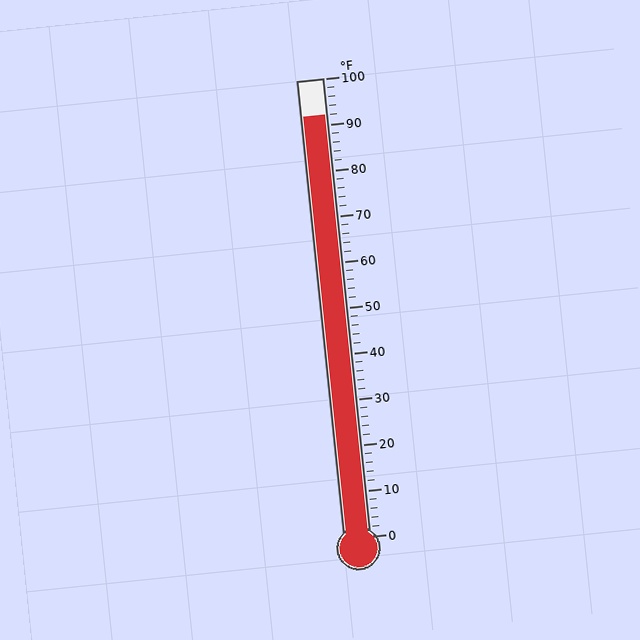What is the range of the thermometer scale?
The thermometer scale ranges from 0°F to 100°F.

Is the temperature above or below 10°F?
The temperature is above 10°F.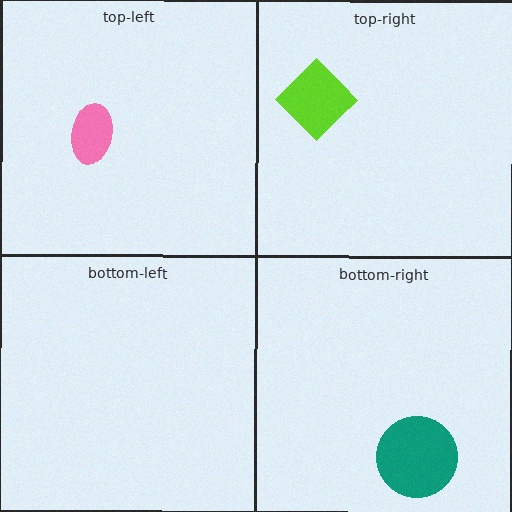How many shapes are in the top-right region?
1.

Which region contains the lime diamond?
The top-right region.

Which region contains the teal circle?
The bottom-right region.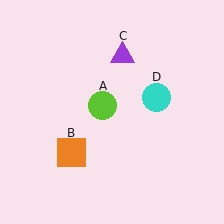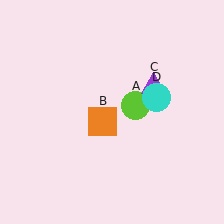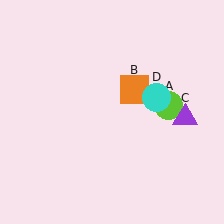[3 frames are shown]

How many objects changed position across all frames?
3 objects changed position: lime circle (object A), orange square (object B), purple triangle (object C).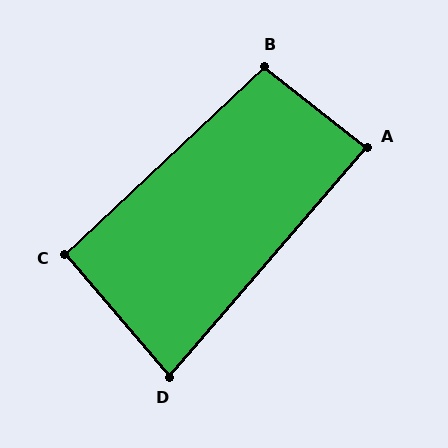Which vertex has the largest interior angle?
B, at approximately 99 degrees.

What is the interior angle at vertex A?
Approximately 88 degrees (approximately right).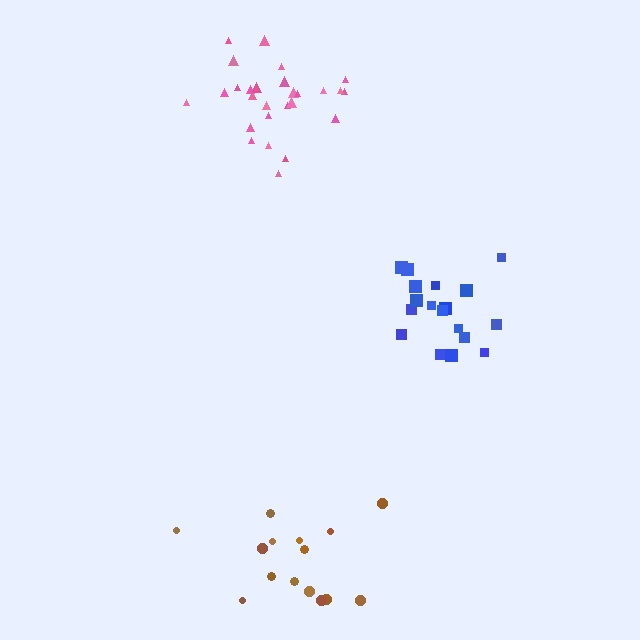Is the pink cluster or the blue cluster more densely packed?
Pink.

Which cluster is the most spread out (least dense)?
Brown.